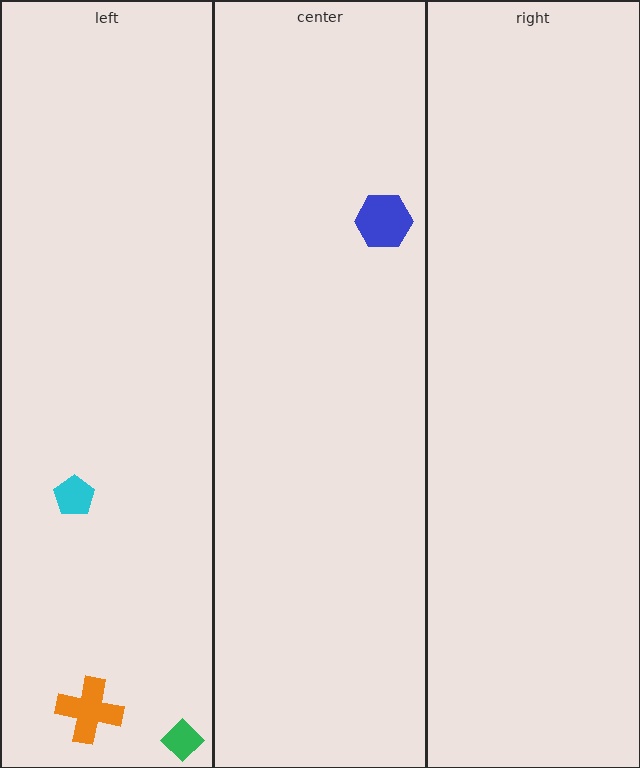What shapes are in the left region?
The green diamond, the orange cross, the cyan pentagon.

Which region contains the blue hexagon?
The center region.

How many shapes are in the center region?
1.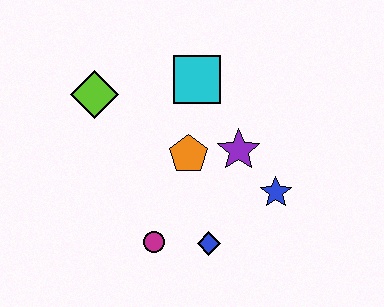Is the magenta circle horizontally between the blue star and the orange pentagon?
No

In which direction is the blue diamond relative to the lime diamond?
The blue diamond is below the lime diamond.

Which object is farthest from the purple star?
The lime diamond is farthest from the purple star.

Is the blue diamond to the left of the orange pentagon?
No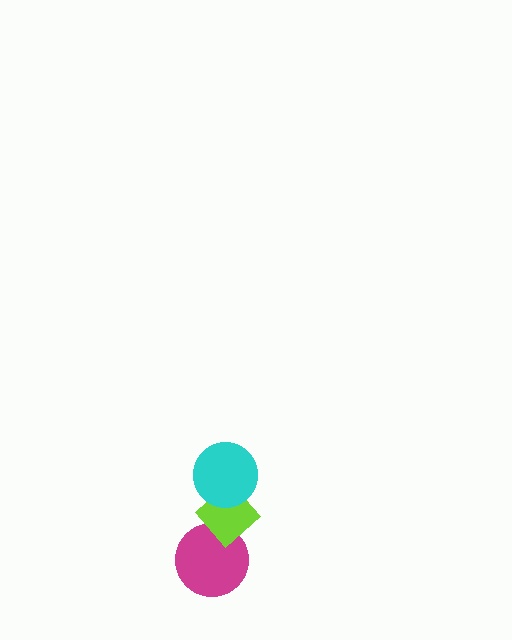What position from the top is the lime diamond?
The lime diamond is 2nd from the top.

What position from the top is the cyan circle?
The cyan circle is 1st from the top.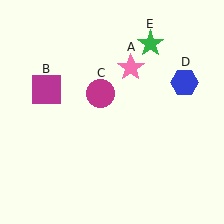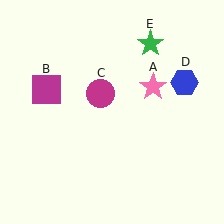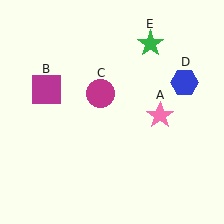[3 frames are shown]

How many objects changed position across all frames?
1 object changed position: pink star (object A).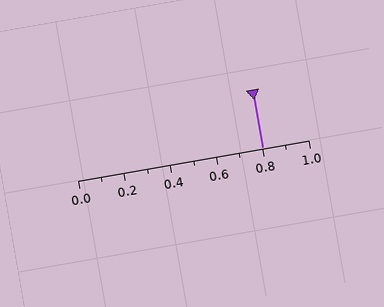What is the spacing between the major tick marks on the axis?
The major ticks are spaced 0.2 apart.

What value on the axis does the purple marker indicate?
The marker indicates approximately 0.8.